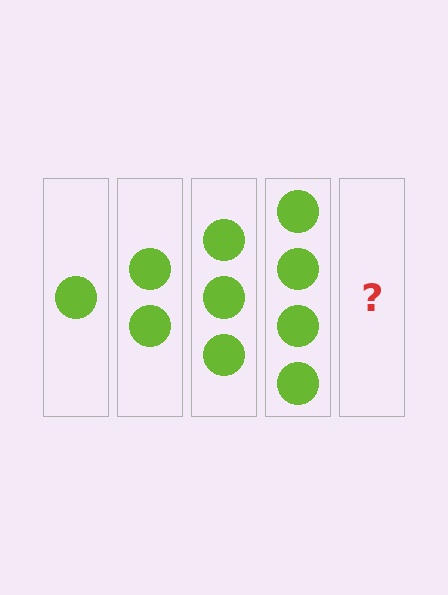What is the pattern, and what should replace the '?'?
The pattern is that each step adds one more circle. The '?' should be 5 circles.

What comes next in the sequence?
The next element should be 5 circles.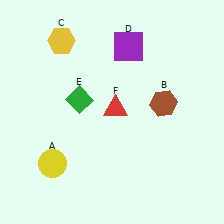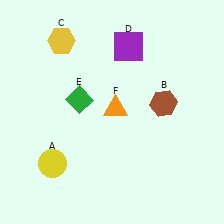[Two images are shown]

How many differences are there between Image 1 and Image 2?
There is 1 difference between the two images.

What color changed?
The triangle (F) changed from red in Image 1 to orange in Image 2.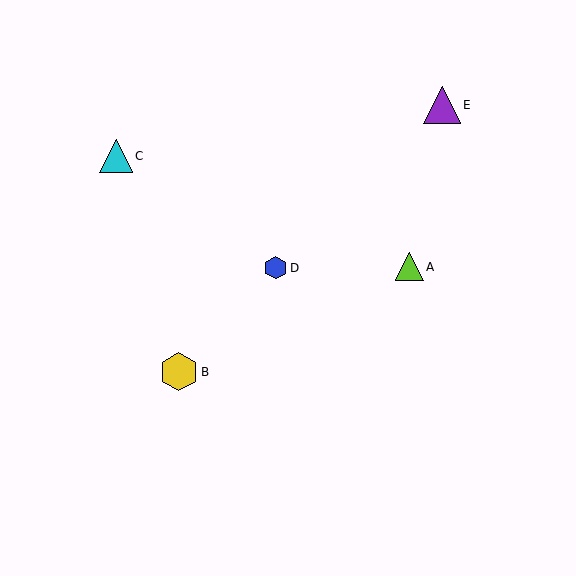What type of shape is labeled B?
Shape B is a yellow hexagon.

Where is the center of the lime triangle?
The center of the lime triangle is at (409, 267).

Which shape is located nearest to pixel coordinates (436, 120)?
The purple triangle (labeled E) at (442, 105) is nearest to that location.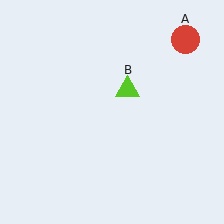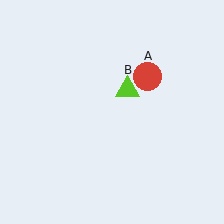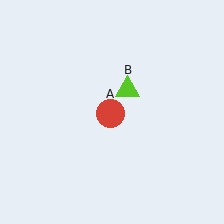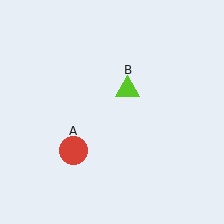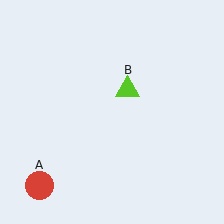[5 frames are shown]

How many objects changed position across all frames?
1 object changed position: red circle (object A).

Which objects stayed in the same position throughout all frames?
Lime triangle (object B) remained stationary.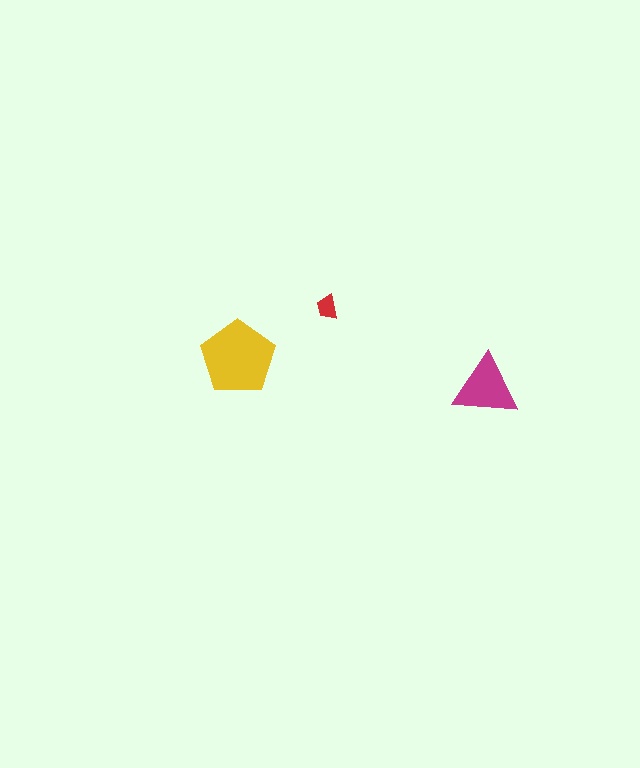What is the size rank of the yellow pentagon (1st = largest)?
1st.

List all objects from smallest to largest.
The red trapezoid, the magenta triangle, the yellow pentagon.